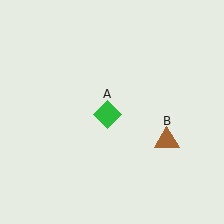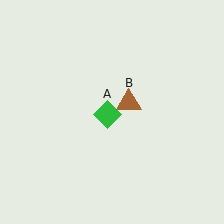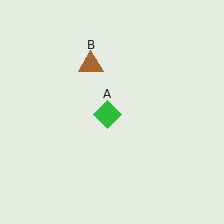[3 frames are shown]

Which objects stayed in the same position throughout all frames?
Green diamond (object A) remained stationary.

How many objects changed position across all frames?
1 object changed position: brown triangle (object B).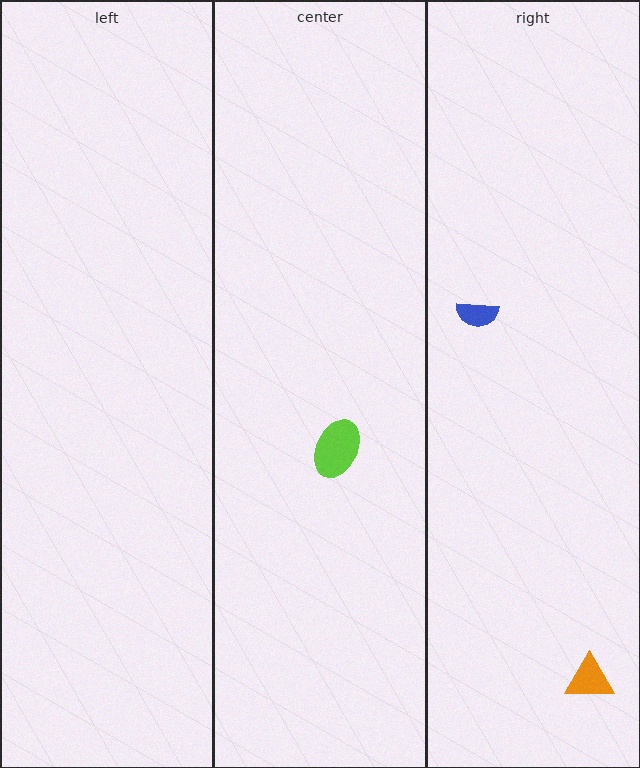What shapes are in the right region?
The orange triangle, the blue semicircle.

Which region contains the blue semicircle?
The right region.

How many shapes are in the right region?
2.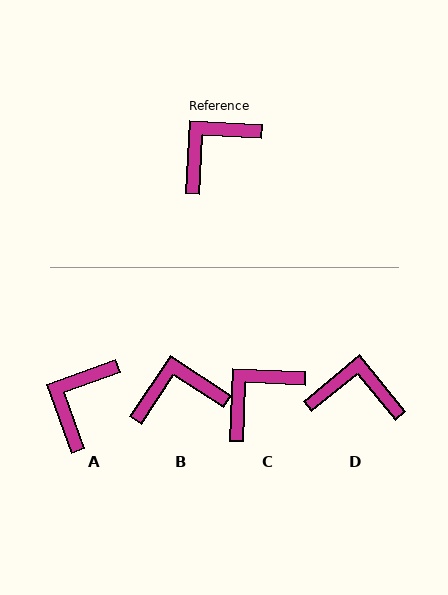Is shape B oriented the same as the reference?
No, it is off by about 31 degrees.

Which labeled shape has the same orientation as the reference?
C.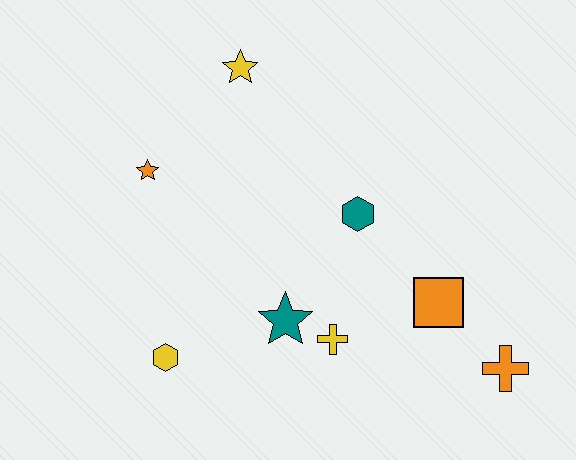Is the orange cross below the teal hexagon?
Yes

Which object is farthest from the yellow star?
The orange cross is farthest from the yellow star.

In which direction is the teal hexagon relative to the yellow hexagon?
The teal hexagon is to the right of the yellow hexagon.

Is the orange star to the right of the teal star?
No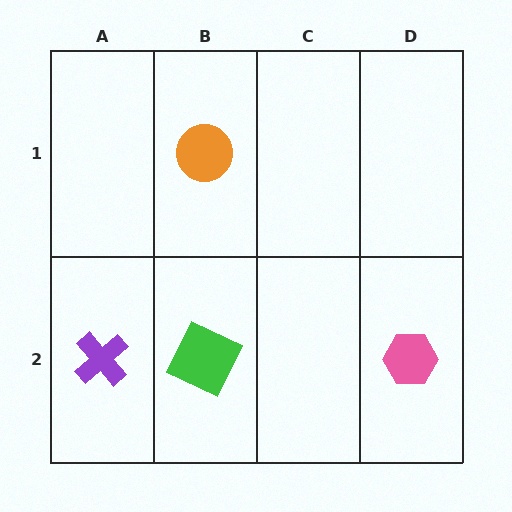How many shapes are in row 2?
3 shapes.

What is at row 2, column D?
A pink hexagon.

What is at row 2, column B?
A green square.